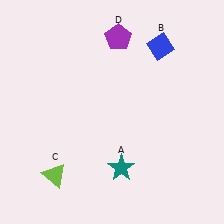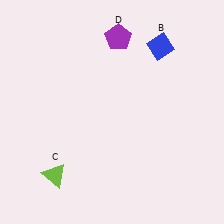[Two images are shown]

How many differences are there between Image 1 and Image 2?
There is 1 difference between the two images.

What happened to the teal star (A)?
The teal star (A) was removed in Image 2. It was in the bottom-right area of Image 1.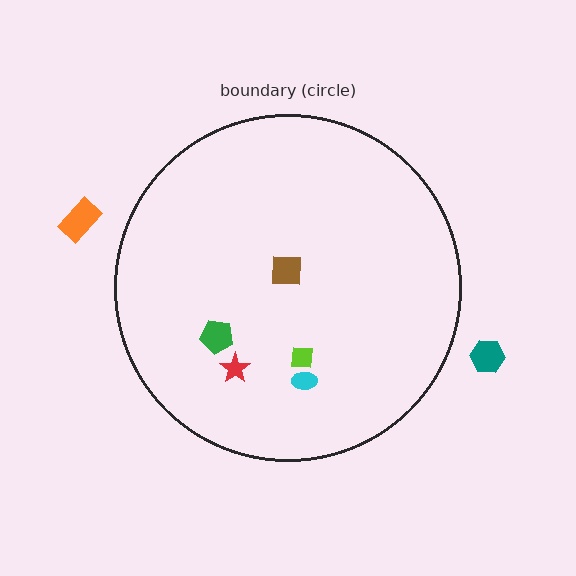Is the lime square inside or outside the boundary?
Inside.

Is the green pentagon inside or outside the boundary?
Inside.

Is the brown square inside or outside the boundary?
Inside.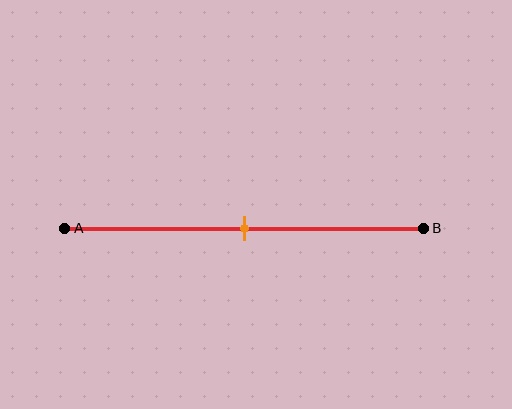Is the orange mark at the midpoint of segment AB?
Yes, the mark is approximately at the midpoint.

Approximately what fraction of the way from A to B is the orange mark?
The orange mark is approximately 50% of the way from A to B.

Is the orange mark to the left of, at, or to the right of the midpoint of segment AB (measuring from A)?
The orange mark is approximately at the midpoint of segment AB.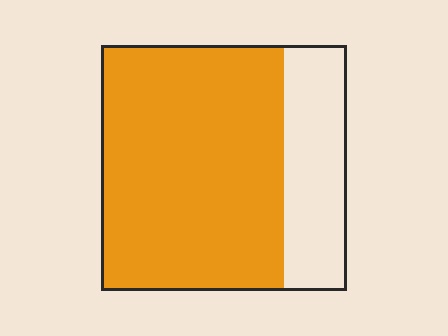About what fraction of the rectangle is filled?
About three quarters (3/4).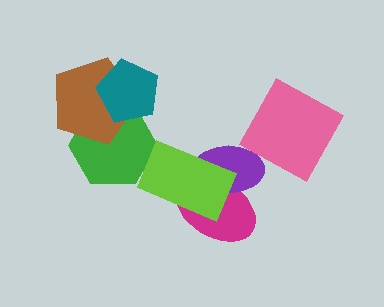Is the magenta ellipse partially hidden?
Yes, it is partially covered by another shape.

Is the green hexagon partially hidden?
Yes, it is partially covered by another shape.